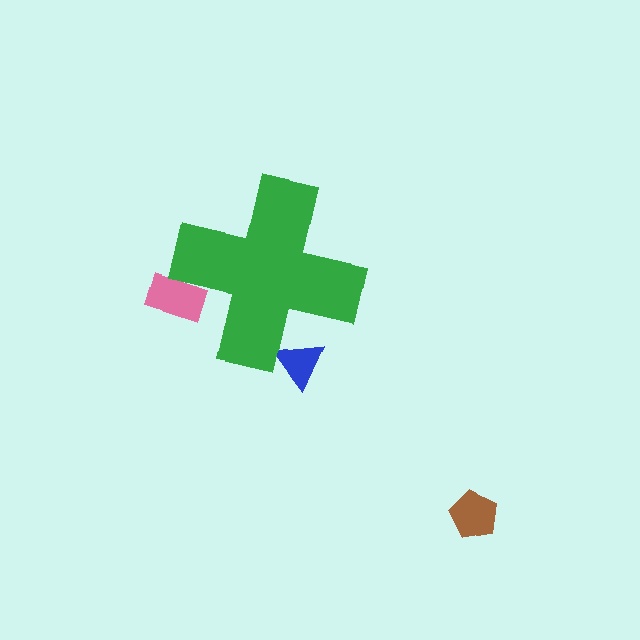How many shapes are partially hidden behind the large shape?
2 shapes are partially hidden.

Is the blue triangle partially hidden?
Yes, the blue triangle is partially hidden behind the green cross.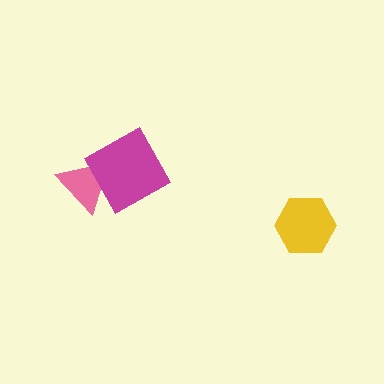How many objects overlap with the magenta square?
1 object overlaps with the magenta square.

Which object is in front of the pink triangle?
The magenta square is in front of the pink triangle.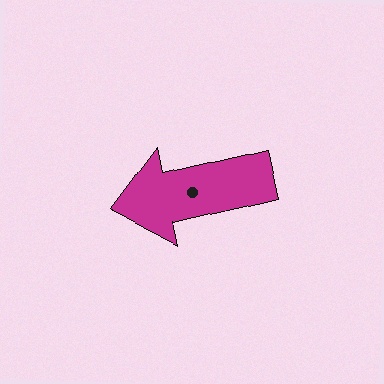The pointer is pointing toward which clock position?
Roughly 9 o'clock.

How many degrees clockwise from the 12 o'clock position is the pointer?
Approximately 257 degrees.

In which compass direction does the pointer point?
West.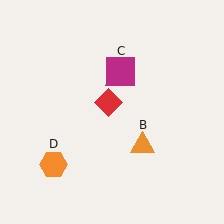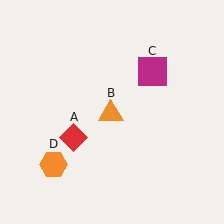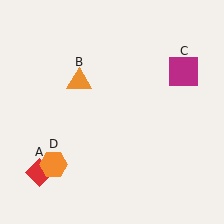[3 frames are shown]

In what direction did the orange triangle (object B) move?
The orange triangle (object B) moved up and to the left.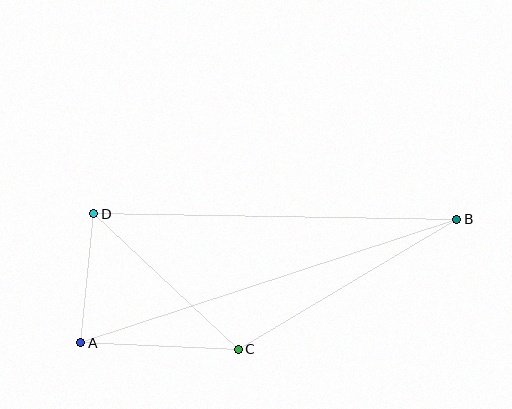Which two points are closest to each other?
Points A and D are closest to each other.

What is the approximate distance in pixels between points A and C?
The distance between A and C is approximately 158 pixels.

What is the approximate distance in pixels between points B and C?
The distance between B and C is approximately 254 pixels.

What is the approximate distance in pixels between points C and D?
The distance between C and D is approximately 198 pixels.